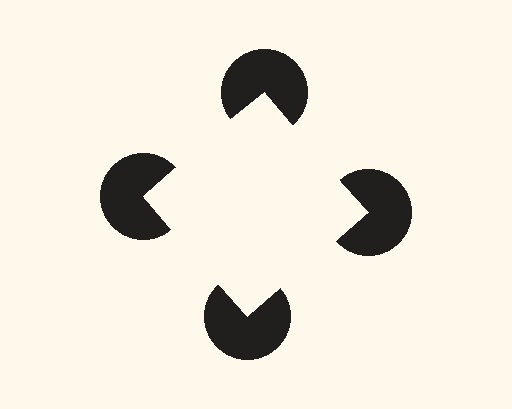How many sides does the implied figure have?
4 sides.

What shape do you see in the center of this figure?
An illusory square — its edges are inferred from the aligned wedge cuts in the pac-man discs, not physically drawn.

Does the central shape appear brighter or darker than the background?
It typically appears slightly brighter than the background, even though no actual brightness change is drawn.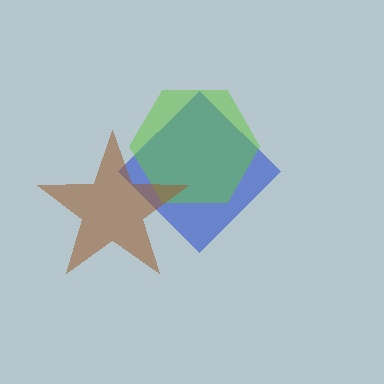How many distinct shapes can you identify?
There are 3 distinct shapes: a blue diamond, a lime hexagon, a brown star.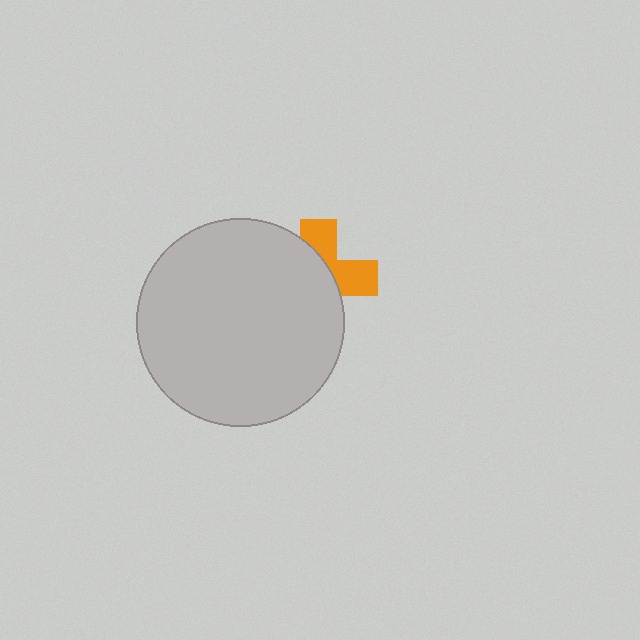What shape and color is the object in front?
The object in front is a light gray circle.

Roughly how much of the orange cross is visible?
A small part of it is visible (roughly 38%).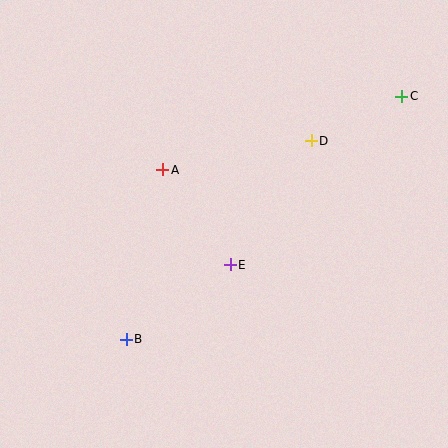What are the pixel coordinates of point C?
Point C is at (402, 96).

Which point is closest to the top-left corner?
Point A is closest to the top-left corner.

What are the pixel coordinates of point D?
Point D is at (311, 141).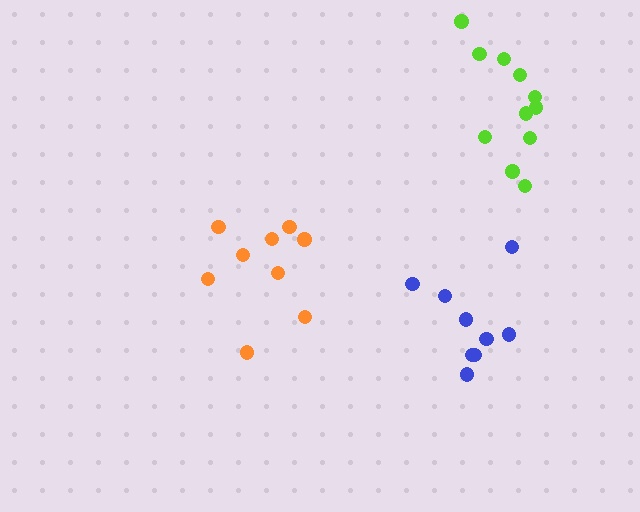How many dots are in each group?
Group 1: 9 dots, Group 2: 9 dots, Group 3: 11 dots (29 total).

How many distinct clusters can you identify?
There are 3 distinct clusters.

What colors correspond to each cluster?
The clusters are colored: blue, orange, lime.